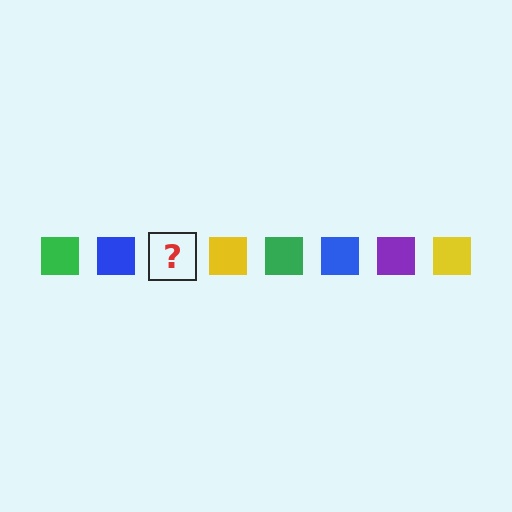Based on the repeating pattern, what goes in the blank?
The blank should be a purple square.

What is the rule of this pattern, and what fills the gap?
The rule is that the pattern cycles through green, blue, purple, yellow squares. The gap should be filled with a purple square.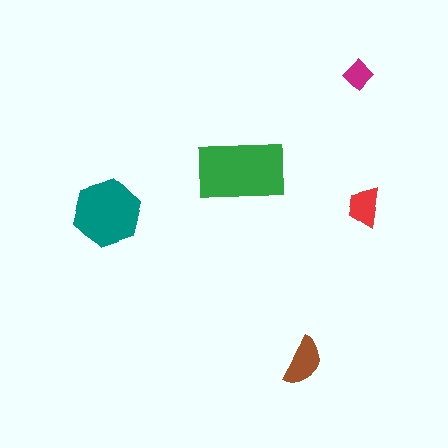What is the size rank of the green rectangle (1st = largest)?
1st.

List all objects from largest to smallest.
The green rectangle, the teal hexagon, the brown semicircle, the red trapezoid, the magenta diamond.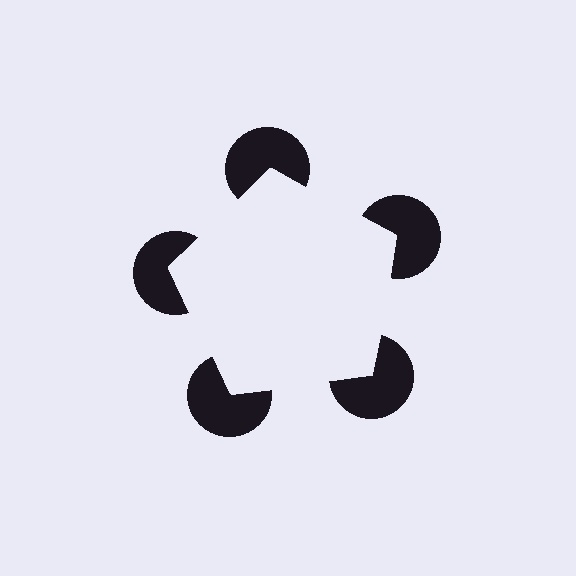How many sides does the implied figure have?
5 sides.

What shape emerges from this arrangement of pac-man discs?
An illusory pentagon — its edges are inferred from the aligned wedge cuts in the pac-man discs, not physically drawn.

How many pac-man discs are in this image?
There are 5 — one at each vertex of the illusory pentagon.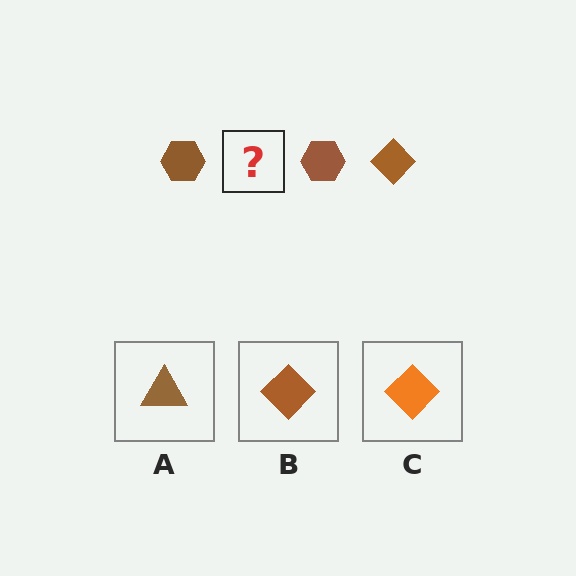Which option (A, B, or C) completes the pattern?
B.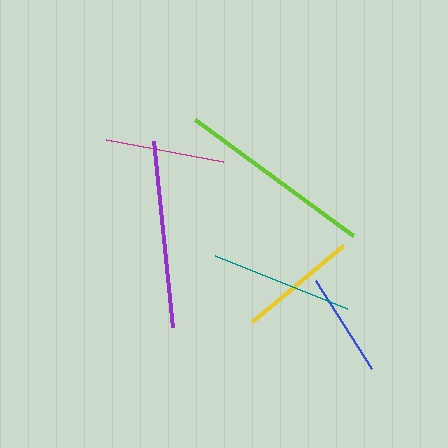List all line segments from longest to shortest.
From longest to shortest: lime, purple, teal, magenta, yellow, blue.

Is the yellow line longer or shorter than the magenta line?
The magenta line is longer than the yellow line.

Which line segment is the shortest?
The blue line is the shortest at approximately 104 pixels.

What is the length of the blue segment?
The blue segment is approximately 104 pixels long.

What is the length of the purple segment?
The purple segment is approximately 188 pixels long.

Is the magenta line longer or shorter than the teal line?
The teal line is longer than the magenta line.